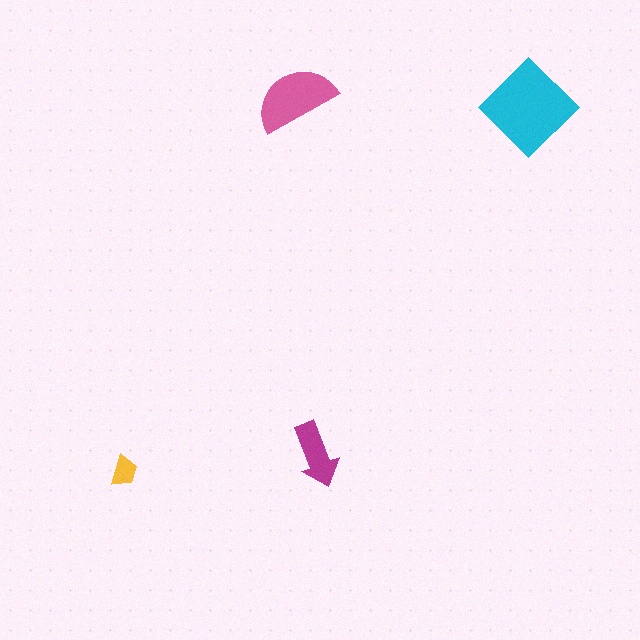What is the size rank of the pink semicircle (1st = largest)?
2nd.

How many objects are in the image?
There are 4 objects in the image.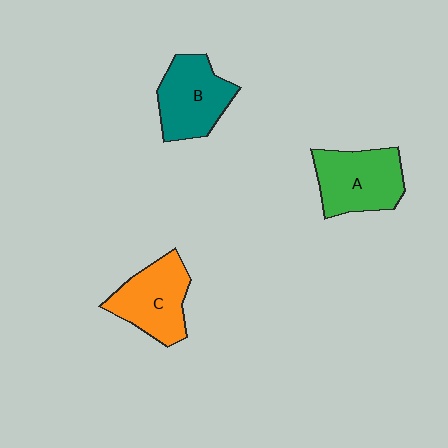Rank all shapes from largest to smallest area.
From largest to smallest: A (green), B (teal), C (orange).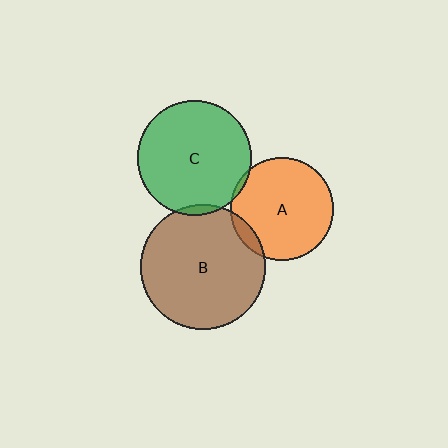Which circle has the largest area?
Circle B (brown).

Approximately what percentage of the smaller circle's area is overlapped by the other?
Approximately 5%.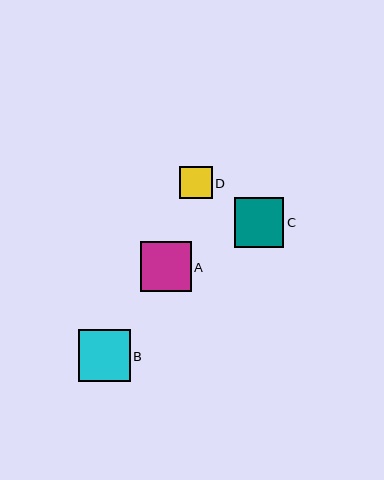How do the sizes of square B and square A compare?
Square B and square A are approximately the same size.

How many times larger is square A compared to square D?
Square A is approximately 1.6 times the size of square D.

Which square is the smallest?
Square D is the smallest with a size of approximately 32 pixels.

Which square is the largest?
Square B is the largest with a size of approximately 52 pixels.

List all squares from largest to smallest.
From largest to smallest: B, A, C, D.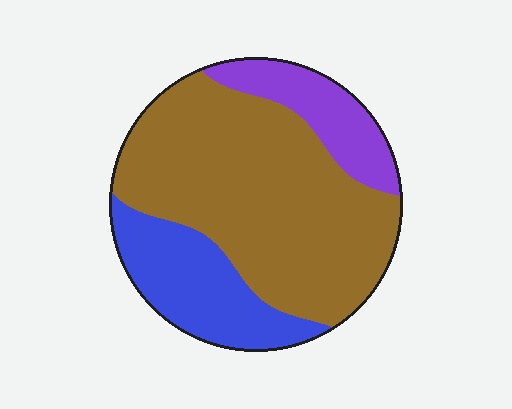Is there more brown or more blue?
Brown.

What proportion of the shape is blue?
Blue covers 22% of the shape.